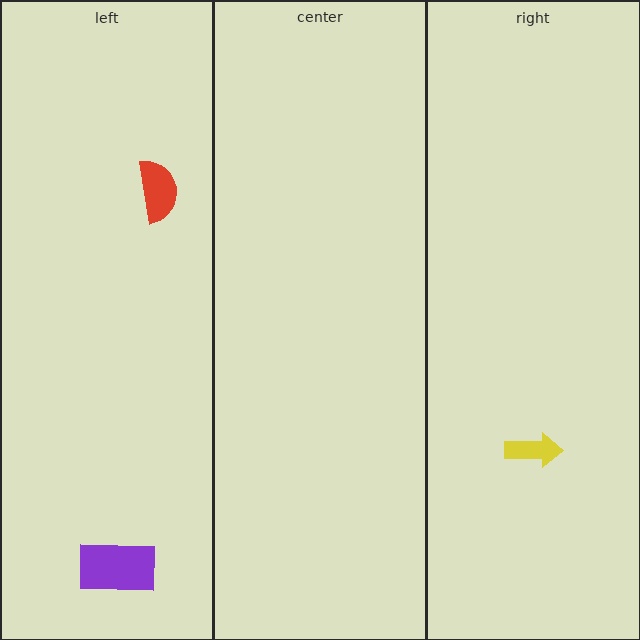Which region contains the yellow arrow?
The right region.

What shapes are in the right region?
The yellow arrow.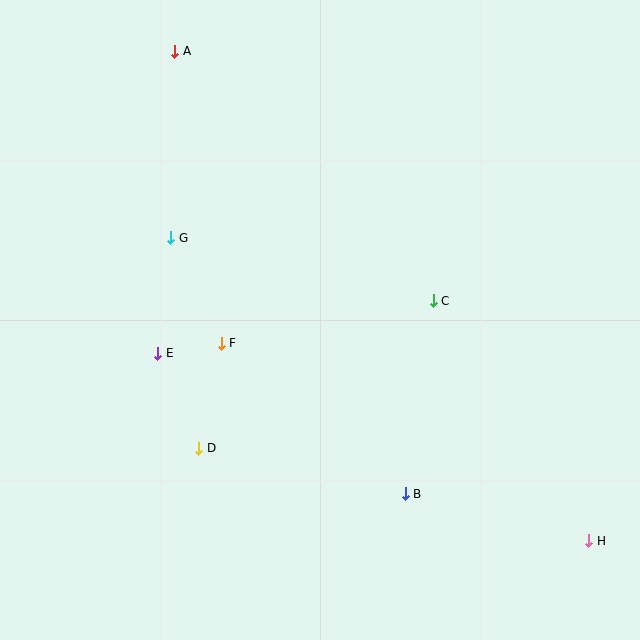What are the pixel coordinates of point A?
Point A is at (175, 51).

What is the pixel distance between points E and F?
The distance between E and F is 65 pixels.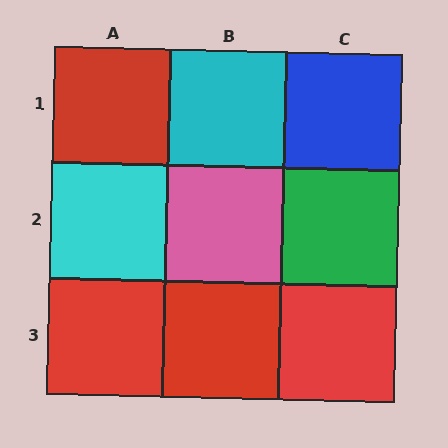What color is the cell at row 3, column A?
Red.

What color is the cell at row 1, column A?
Red.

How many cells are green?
1 cell is green.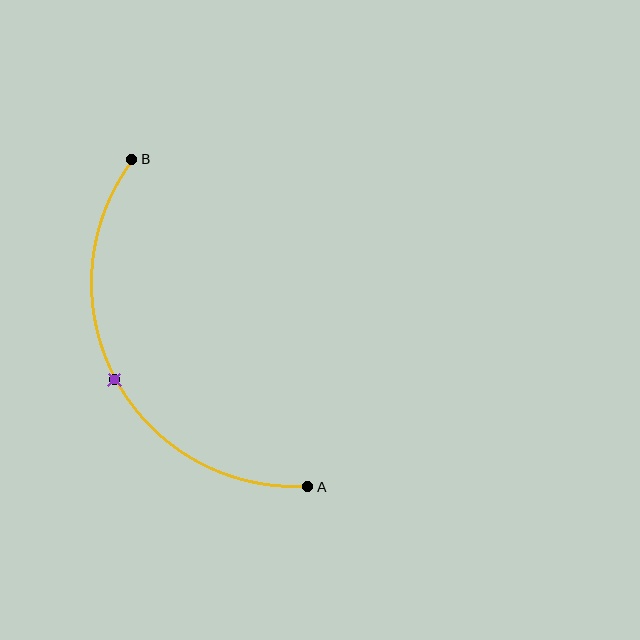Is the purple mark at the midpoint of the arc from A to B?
Yes. The purple mark lies on the arc at equal arc-length from both A and B — it is the arc midpoint.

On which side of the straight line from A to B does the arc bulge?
The arc bulges to the left of the straight line connecting A and B.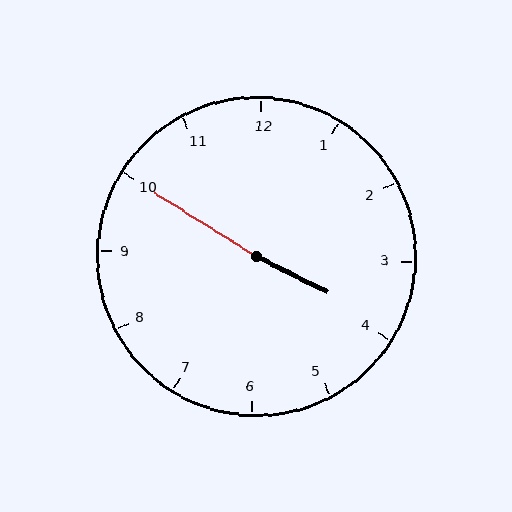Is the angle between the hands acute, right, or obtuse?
It is obtuse.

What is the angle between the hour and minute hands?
Approximately 175 degrees.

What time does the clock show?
3:50.